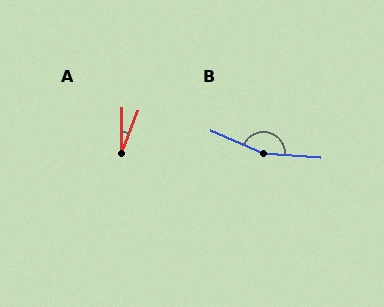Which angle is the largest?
B, at approximately 161 degrees.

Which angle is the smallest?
A, at approximately 21 degrees.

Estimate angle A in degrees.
Approximately 21 degrees.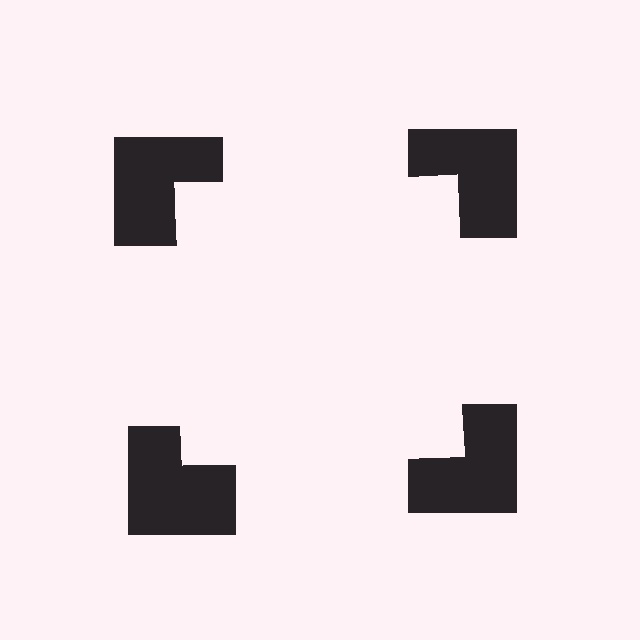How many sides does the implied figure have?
4 sides.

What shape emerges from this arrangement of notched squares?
An illusory square — its edges are inferred from the aligned wedge cuts in the notched squares, not physically drawn.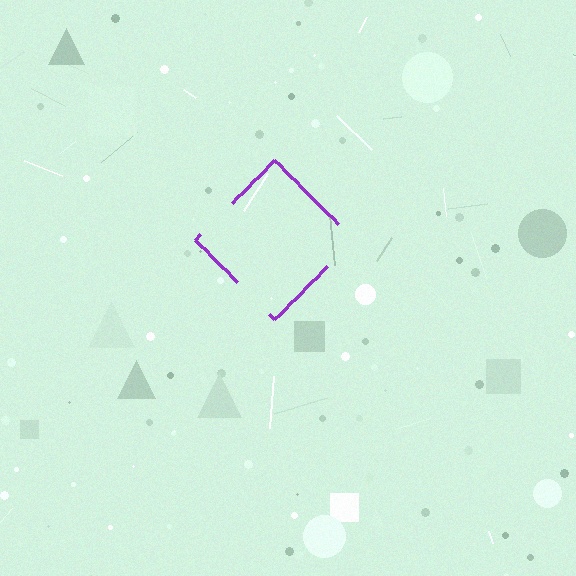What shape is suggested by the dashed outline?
The dashed outline suggests a diamond.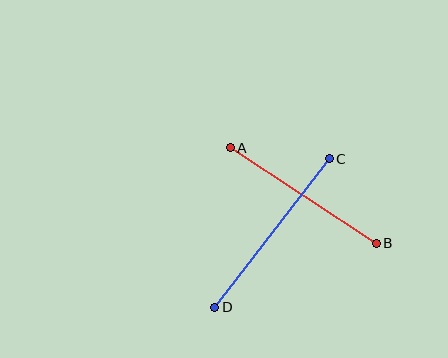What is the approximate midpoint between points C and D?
The midpoint is at approximately (272, 233) pixels.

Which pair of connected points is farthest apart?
Points C and D are farthest apart.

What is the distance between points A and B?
The distance is approximately 175 pixels.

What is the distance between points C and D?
The distance is approximately 187 pixels.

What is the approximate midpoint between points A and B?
The midpoint is at approximately (303, 195) pixels.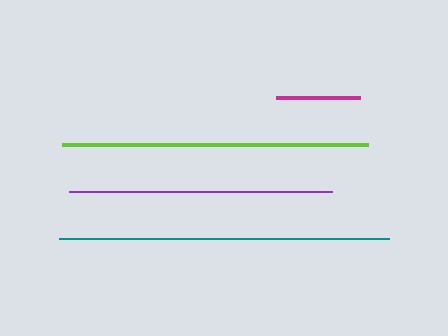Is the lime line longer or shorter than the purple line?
The lime line is longer than the purple line.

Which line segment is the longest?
The teal line is the longest at approximately 330 pixels.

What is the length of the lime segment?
The lime segment is approximately 306 pixels long.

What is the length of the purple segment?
The purple segment is approximately 262 pixels long.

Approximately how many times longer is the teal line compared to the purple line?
The teal line is approximately 1.3 times the length of the purple line.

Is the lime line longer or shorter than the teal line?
The teal line is longer than the lime line.